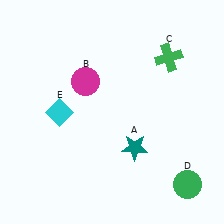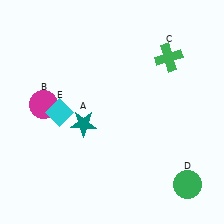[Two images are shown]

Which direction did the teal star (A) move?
The teal star (A) moved left.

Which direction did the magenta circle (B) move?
The magenta circle (B) moved left.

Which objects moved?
The objects that moved are: the teal star (A), the magenta circle (B).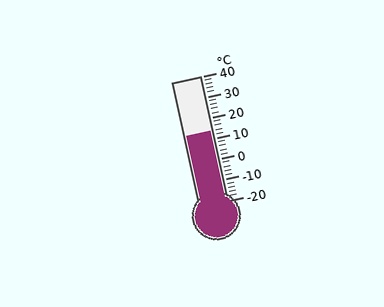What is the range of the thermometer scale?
The thermometer scale ranges from -20°C to 40°C.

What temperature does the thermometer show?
The thermometer shows approximately 14°C.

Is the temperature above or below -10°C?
The temperature is above -10°C.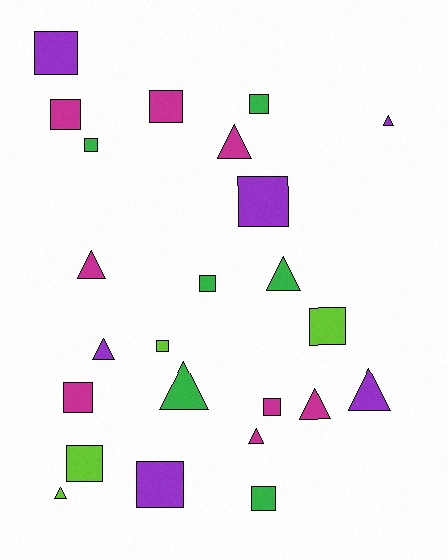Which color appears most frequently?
Magenta, with 8 objects.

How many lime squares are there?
There are 3 lime squares.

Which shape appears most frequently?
Square, with 14 objects.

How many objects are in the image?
There are 24 objects.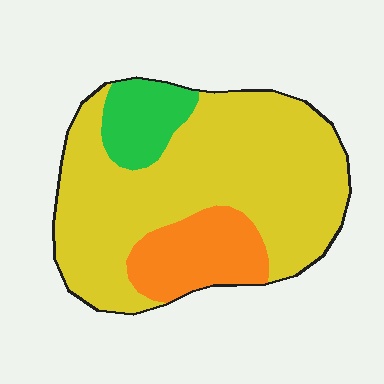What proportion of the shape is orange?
Orange takes up about one sixth (1/6) of the shape.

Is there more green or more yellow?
Yellow.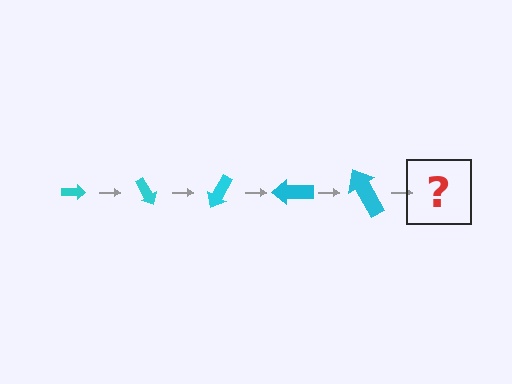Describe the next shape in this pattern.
It should be an arrow, larger than the previous one and rotated 300 degrees from the start.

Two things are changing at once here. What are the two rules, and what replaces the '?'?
The two rules are that the arrow grows larger each step and it rotates 60 degrees each step. The '?' should be an arrow, larger than the previous one and rotated 300 degrees from the start.